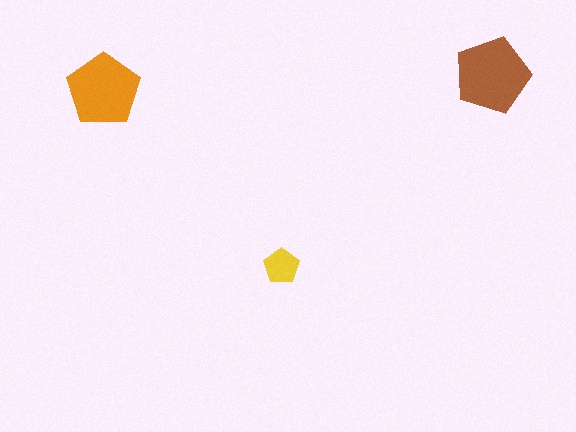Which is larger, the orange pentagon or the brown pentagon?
The brown one.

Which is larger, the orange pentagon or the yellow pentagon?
The orange one.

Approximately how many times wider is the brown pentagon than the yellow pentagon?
About 2 times wider.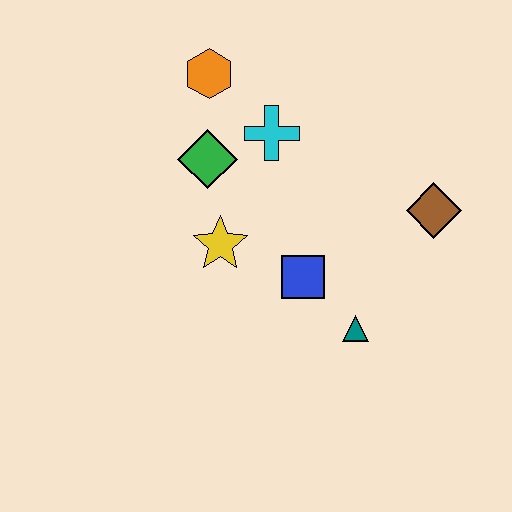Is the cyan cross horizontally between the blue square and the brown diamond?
No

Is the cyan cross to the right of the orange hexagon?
Yes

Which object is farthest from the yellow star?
The brown diamond is farthest from the yellow star.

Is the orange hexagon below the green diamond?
No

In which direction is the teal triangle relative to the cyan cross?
The teal triangle is below the cyan cross.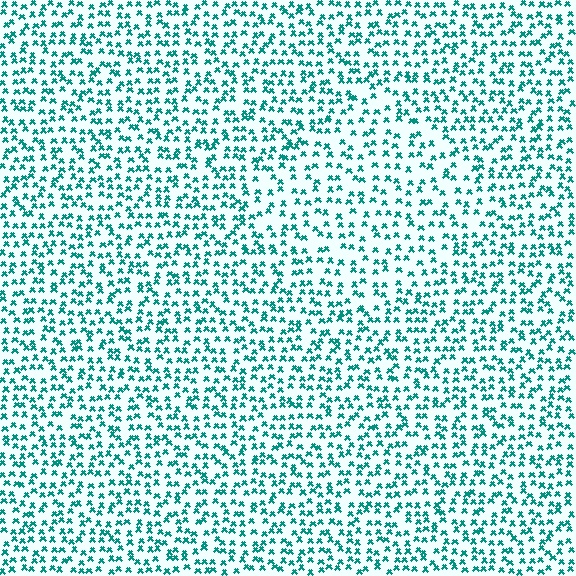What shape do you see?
I see a diamond.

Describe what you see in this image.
The image contains small teal elements arranged at two different densities. A diamond-shaped region is visible where the elements are less densely packed than the surrounding area.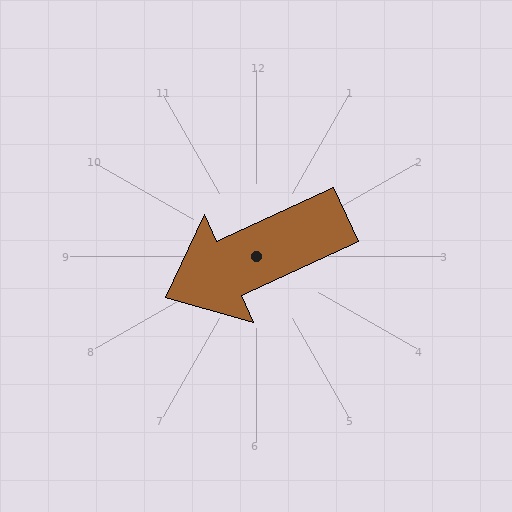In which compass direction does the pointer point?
Southwest.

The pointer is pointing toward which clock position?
Roughly 8 o'clock.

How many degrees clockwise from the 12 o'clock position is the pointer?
Approximately 245 degrees.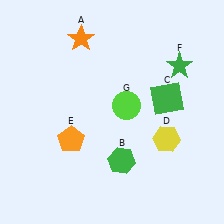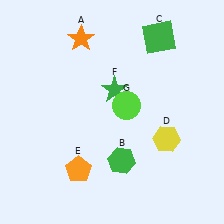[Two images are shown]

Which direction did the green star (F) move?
The green star (F) moved left.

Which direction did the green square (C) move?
The green square (C) moved up.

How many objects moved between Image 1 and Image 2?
3 objects moved between the two images.